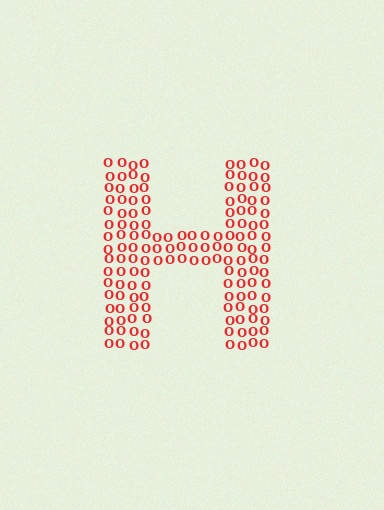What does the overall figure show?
The overall figure shows the letter H.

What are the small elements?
The small elements are letter O's.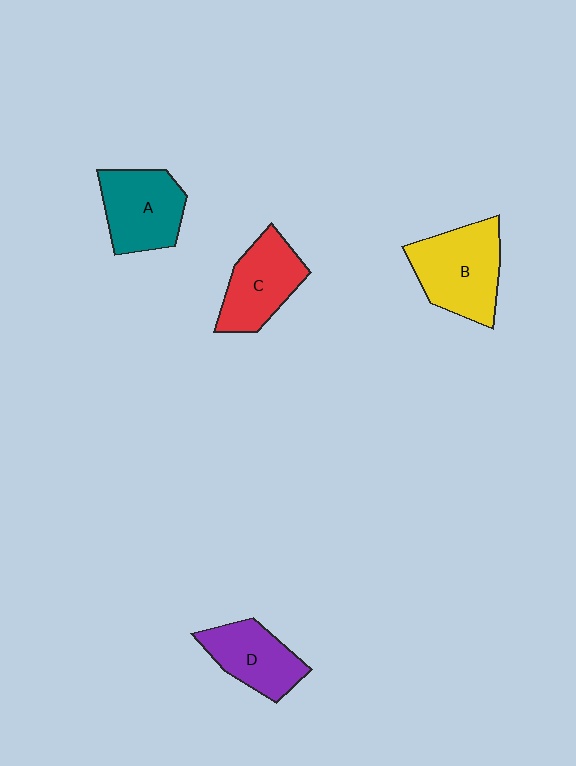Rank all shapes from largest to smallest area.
From largest to smallest: B (yellow), A (teal), C (red), D (purple).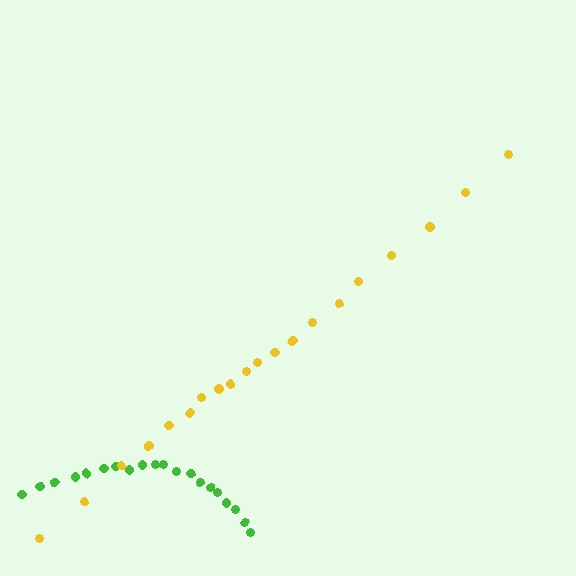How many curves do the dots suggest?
There are 2 distinct paths.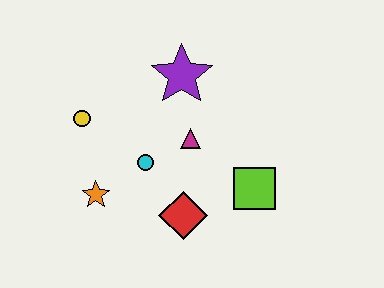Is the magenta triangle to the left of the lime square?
Yes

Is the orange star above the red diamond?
Yes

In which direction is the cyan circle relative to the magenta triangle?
The cyan circle is to the left of the magenta triangle.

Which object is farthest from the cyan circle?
The lime square is farthest from the cyan circle.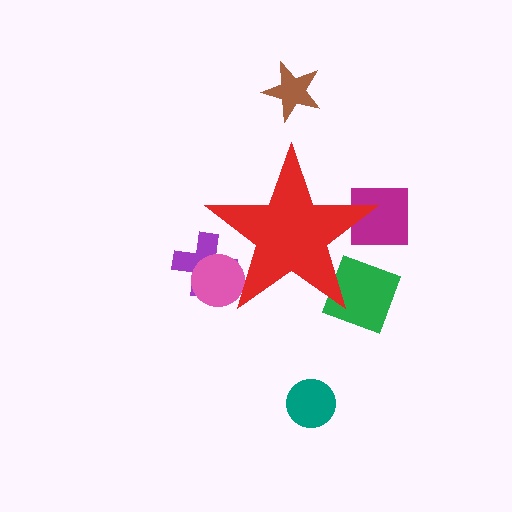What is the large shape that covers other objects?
A red star.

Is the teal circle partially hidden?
No, the teal circle is fully visible.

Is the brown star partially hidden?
No, the brown star is fully visible.